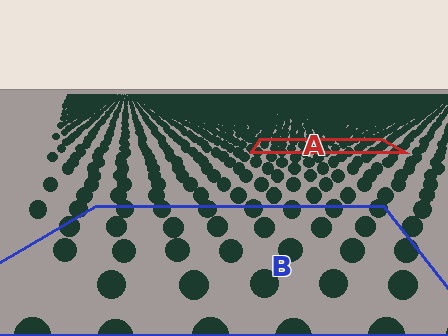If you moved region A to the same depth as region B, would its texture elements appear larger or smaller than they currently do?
They would appear larger. At a closer depth, the same texture elements are projected at a bigger on-screen size.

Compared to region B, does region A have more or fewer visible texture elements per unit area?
Region A has more texture elements per unit area — they are packed more densely because it is farther away.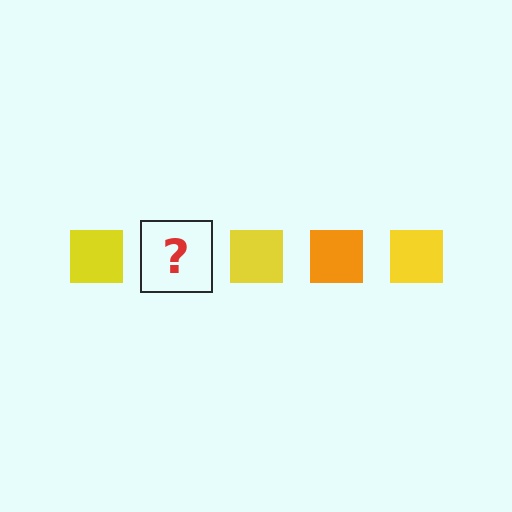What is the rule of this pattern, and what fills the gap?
The rule is that the pattern cycles through yellow, orange squares. The gap should be filled with an orange square.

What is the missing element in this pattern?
The missing element is an orange square.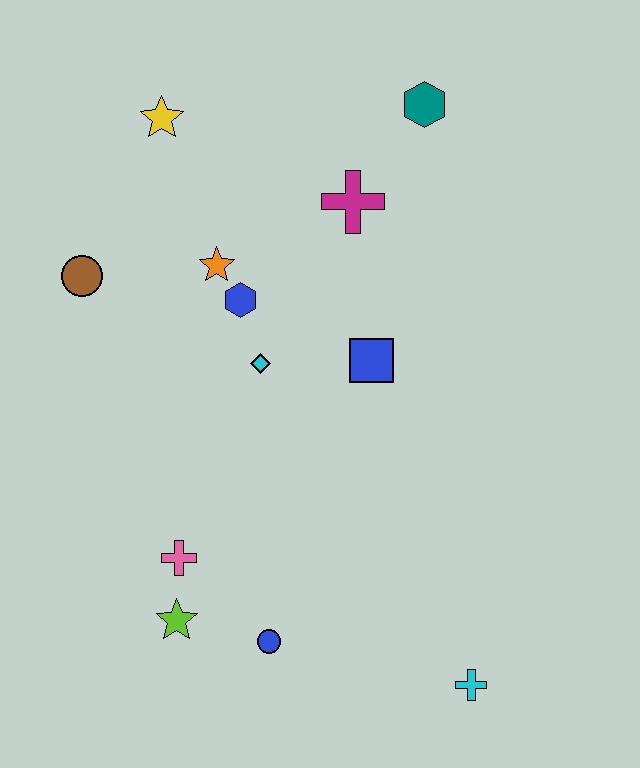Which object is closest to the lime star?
The pink cross is closest to the lime star.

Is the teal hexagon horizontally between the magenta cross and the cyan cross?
Yes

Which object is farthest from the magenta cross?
The cyan cross is farthest from the magenta cross.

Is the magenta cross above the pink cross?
Yes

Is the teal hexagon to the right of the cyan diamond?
Yes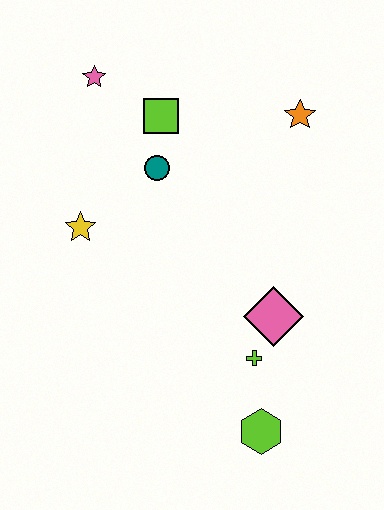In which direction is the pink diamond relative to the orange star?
The pink diamond is below the orange star.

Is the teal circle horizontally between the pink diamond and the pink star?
Yes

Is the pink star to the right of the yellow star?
Yes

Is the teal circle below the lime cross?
No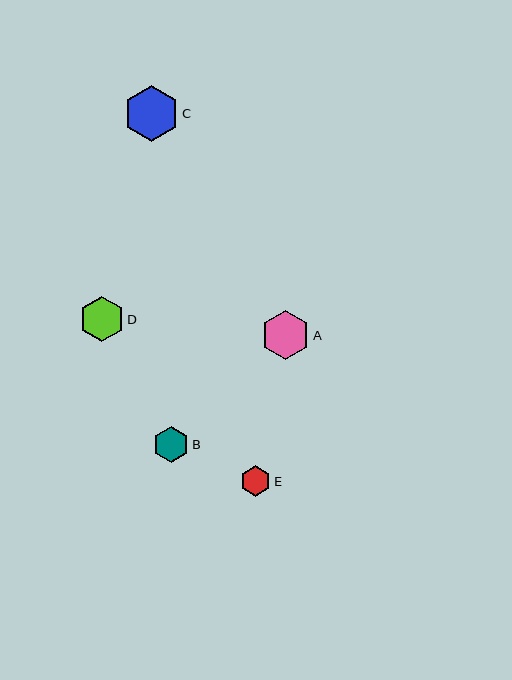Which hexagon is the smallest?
Hexagon E is the smallest with a size of approximately 30 pixels.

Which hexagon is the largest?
Hexagon C is the largest with a size of approximately 56 pixels.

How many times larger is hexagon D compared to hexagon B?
Hexagon D is approximately 1.3 times the size of hexagon B.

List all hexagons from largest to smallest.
From largest to smallest: C, A, D, B, E.